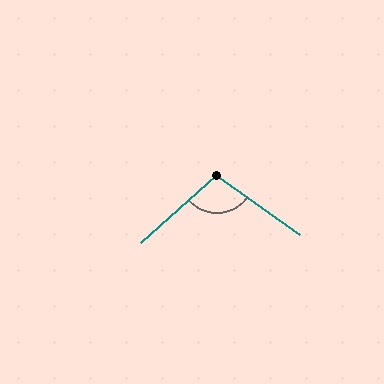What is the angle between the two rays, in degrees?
Approximately 103 degrees.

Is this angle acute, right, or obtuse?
It is obtuse.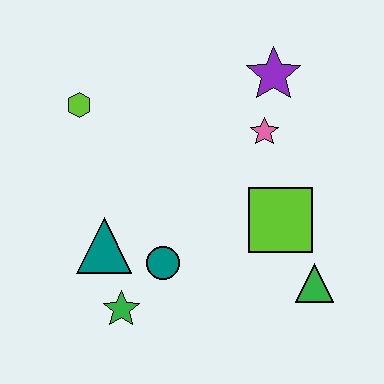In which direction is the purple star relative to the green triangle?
The purple star is above the green triangle.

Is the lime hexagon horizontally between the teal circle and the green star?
No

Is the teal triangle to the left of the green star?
Yes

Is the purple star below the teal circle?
No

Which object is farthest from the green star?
The purple star is farthest from the green star.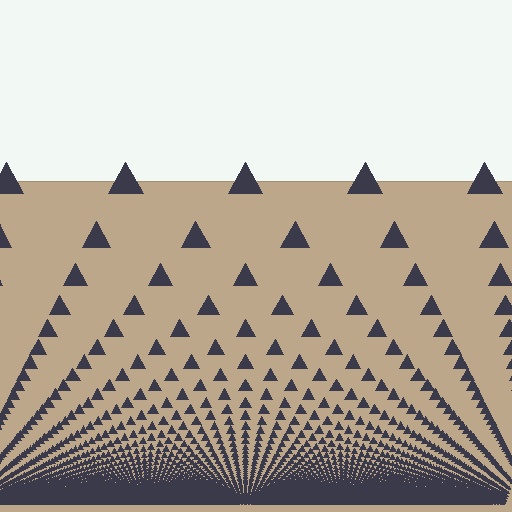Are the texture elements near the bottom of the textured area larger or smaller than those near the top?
Smaller. The gradient is inverted — elements near the bottom are smaller and denser.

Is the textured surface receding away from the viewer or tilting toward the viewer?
The surface appears to tilt toward the viewer. Texture elements get larger and sparser toward the top.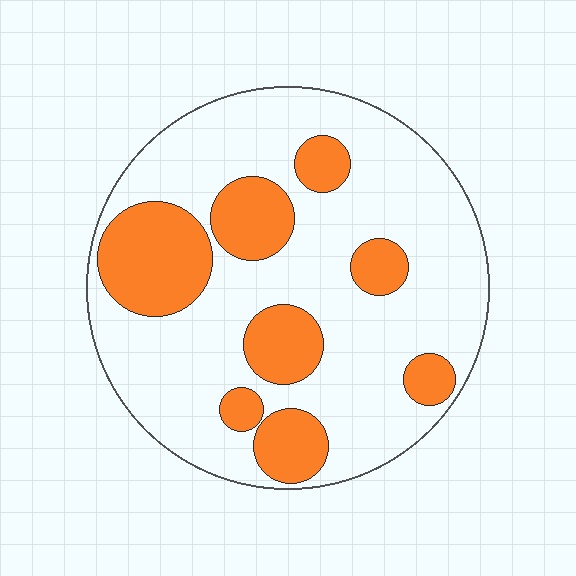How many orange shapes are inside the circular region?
8.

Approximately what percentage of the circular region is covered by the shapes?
Approximately 25%.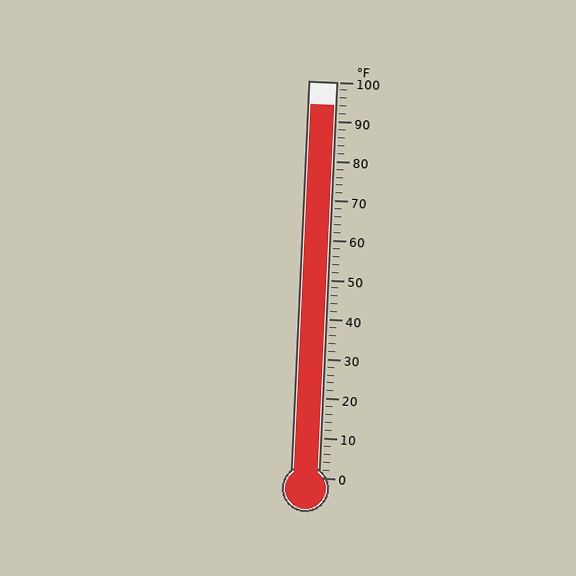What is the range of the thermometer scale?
The thermometer scale ranges from 0°F to 100°F.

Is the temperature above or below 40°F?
The temperature is above 40°F.